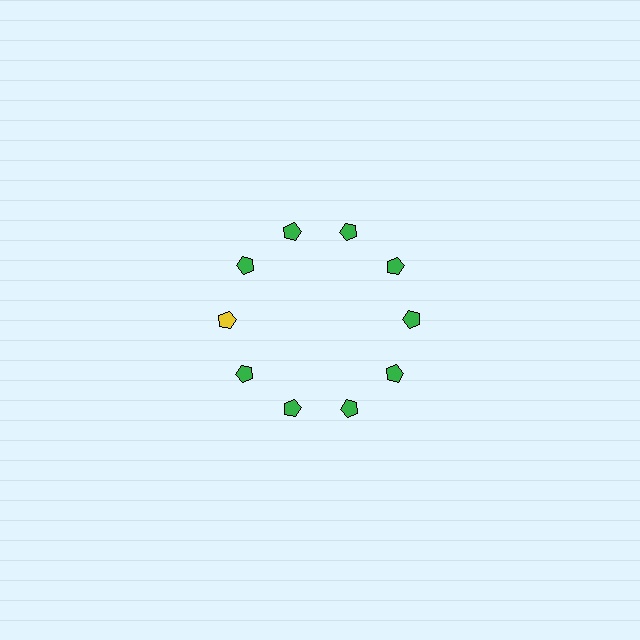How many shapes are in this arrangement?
There are 10 shapes arranged in a ring pattern.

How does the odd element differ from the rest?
It has a different color: yellow instead of green.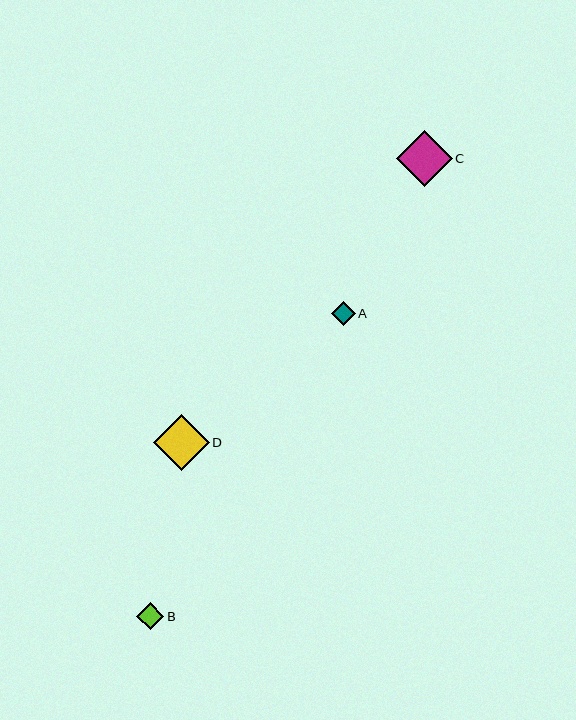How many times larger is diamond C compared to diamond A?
Diamond C is approximately 2.3 times the size of diamond A.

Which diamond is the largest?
Diamond C is the largest with a size of approximately 56 pixels.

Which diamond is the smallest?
Diamond A is the smallest with a size of approximately 24 pixels.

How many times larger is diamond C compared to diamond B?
Diamond C is approximately 2.1 times the size of diamond B.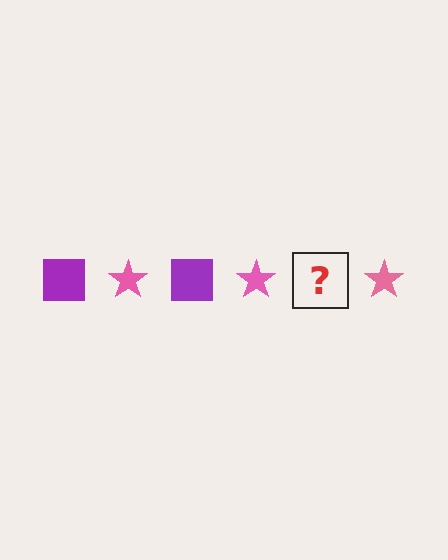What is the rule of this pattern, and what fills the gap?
The rule is that the pattern alternates between purple square and pink star. The gap should be filled with a purple square.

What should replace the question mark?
The question mark should be replaced with a purple square.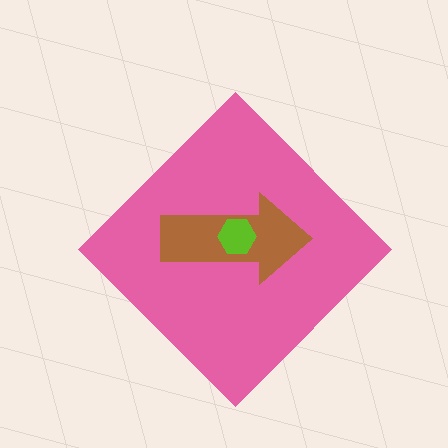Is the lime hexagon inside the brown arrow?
Yes.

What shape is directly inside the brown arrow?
The lime hexagon.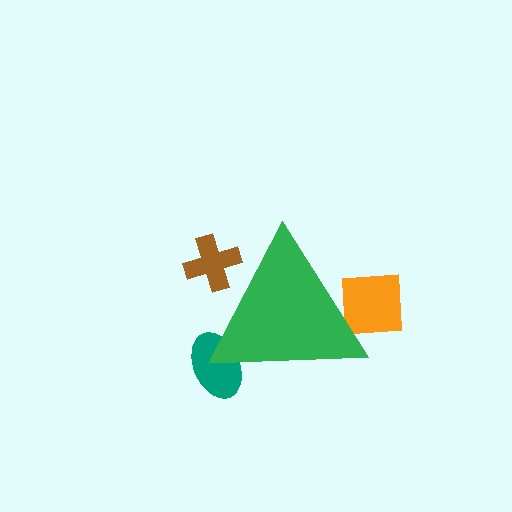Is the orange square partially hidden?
Yes, the orange square is partially hidden behind the green triangle.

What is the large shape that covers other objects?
A green triangle.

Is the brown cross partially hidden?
Yes, the brown cross is partially hidden behind the green triangle.